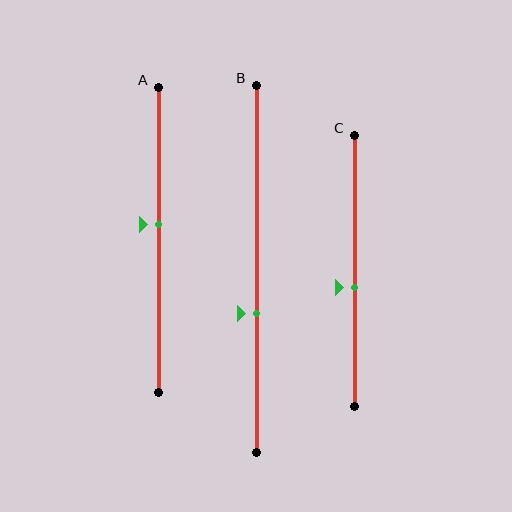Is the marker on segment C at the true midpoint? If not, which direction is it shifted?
No, the marker on segment C is shifted downward by about 6% of the segment length.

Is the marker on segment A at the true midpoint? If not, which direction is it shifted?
No, the marker on segment A is shifted upward by about 5% of the segment length.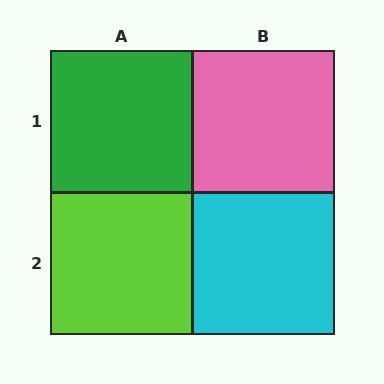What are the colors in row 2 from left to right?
Lime, cyan.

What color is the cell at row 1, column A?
Green.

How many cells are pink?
1 cell is pink.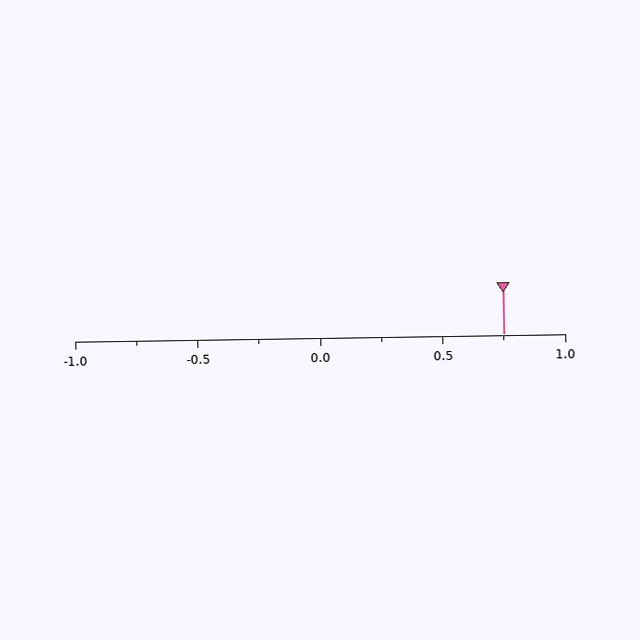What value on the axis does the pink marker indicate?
The marker indicates approximately 0.75.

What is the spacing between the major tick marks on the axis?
The major ticks are spaced 0.5 apart.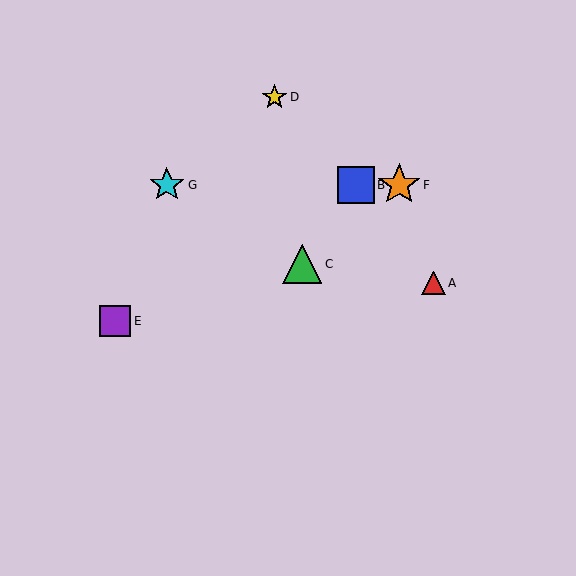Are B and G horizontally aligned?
Yes, both are at y≈185.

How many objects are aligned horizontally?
3 objects (B, F, G) are aligned horizontally.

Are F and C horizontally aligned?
No, F is at y≈185 and C is at y≈264.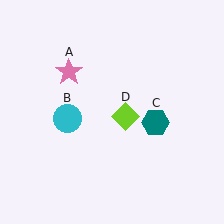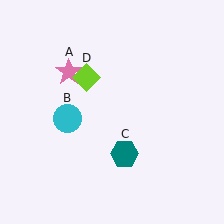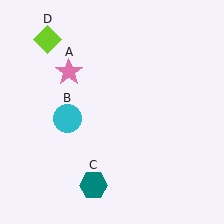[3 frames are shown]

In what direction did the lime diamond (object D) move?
The lime diamond (object D) moved up and to the left.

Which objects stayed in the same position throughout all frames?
Pink star (object A) and cyan circle (object B) remained stationary.